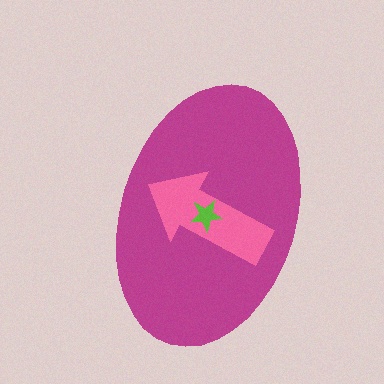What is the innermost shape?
The lime star.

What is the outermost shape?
The magenta ellipse.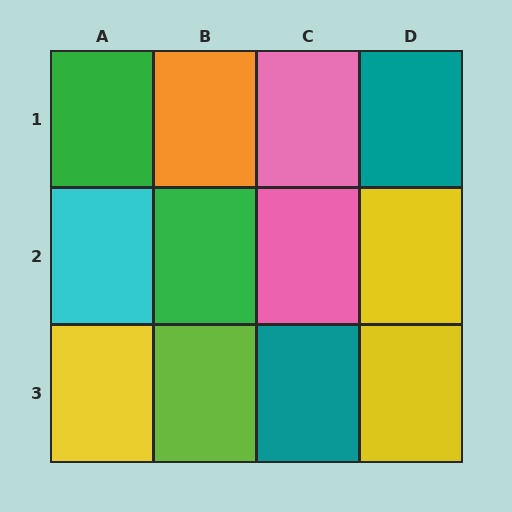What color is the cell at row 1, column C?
Pink.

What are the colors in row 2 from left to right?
Cyan, green, pink, yellow.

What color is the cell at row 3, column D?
Yellow.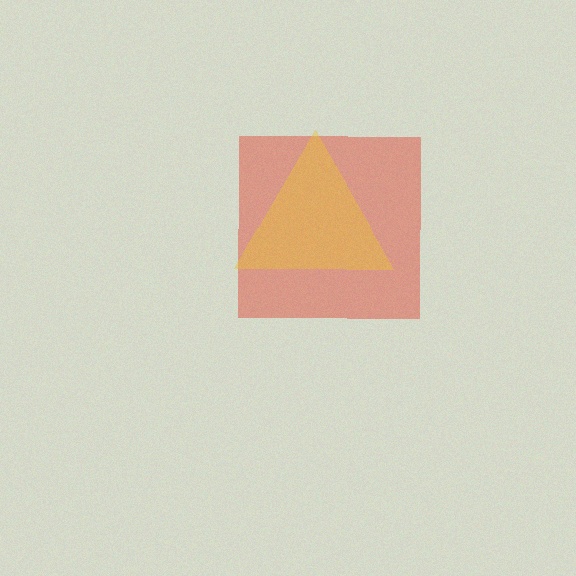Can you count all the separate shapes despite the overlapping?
Yes, there are 2 separate shapes.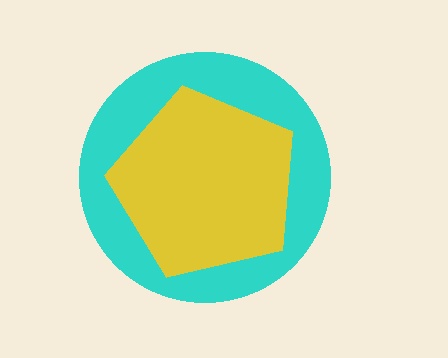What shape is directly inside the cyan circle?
The yellow pentagon.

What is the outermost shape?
The cyan circle.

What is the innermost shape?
The yellow pentagon.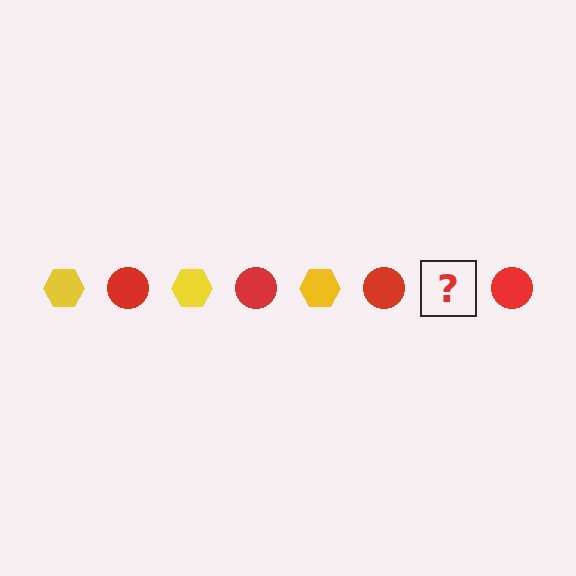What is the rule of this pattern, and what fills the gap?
The rule is that the pattern alternates between yellow hexagon and red circle. The gap should be filled with a yellow hexagon.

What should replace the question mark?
The question mark should be replaced with a yellow hexagon.